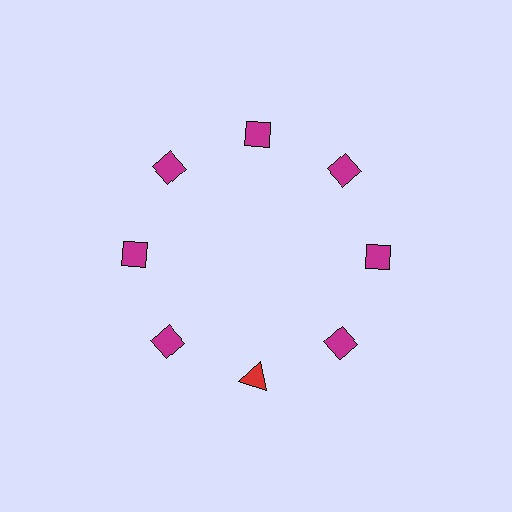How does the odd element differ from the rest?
It differs in both color (red instead of magenta) and shape (triangle instead of diamond).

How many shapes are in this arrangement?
There are 8 shapes arranged in a ring pattern.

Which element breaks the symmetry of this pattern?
The red triangle at roughly the 6 o'clock position breaks the symmetry. All other shapes are magenta diamonds.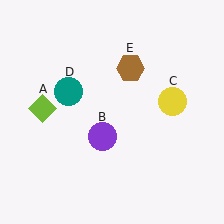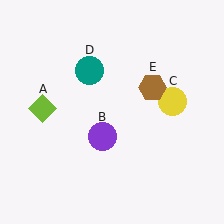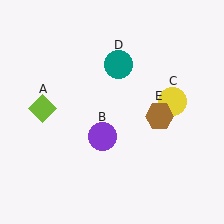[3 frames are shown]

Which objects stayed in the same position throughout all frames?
Lime diamond (object A) and purple circle (object B) and yellow circle (object C) remained stationary.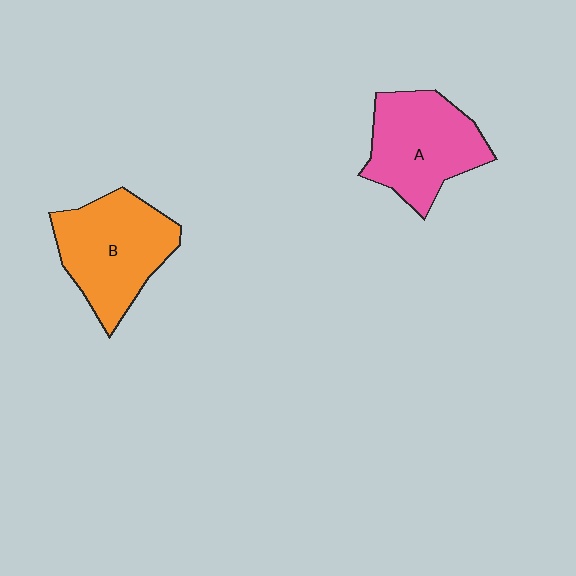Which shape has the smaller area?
Shape A (pink).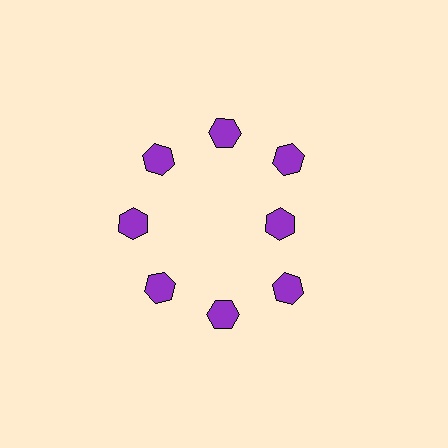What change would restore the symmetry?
The symmetry would be restored by moving it outward, back onto the ring so that all 8 hexagons sit at equal angles and equal distance from the center.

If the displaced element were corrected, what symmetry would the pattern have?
It would have 8-fold rotational symmetry — the pattern would map onto itself every 45 degrees.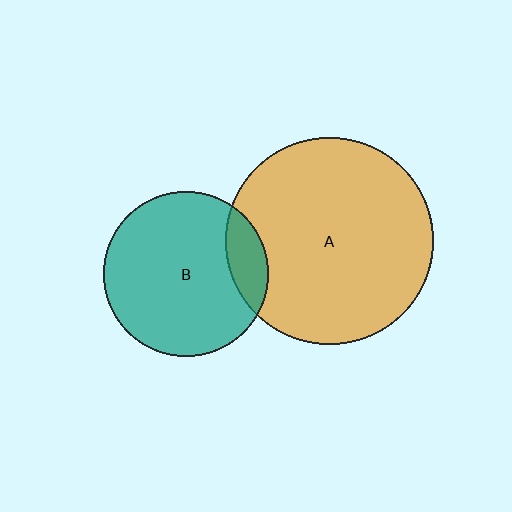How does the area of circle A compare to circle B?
Approximately 1.6 times.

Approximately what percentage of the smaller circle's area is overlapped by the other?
Approximately 15%.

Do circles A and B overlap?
Yes.